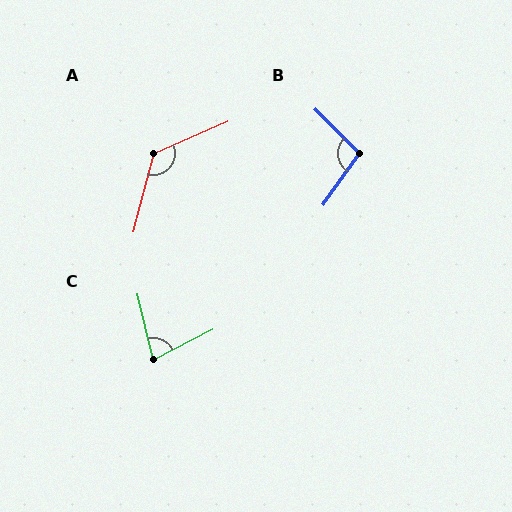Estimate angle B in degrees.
Approximately 99 degrees.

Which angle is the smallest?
C, at approximately 76 degrees.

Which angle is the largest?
A, at approximately 128 degrees.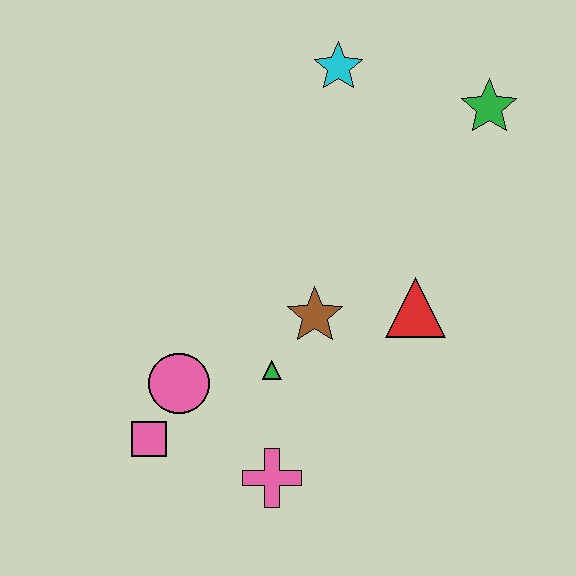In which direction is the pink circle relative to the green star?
The pink circle is to the left of the green star.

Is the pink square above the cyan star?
No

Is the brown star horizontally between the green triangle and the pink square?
No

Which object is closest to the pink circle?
The pink square is closest to the pink circle.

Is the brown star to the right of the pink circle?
Yes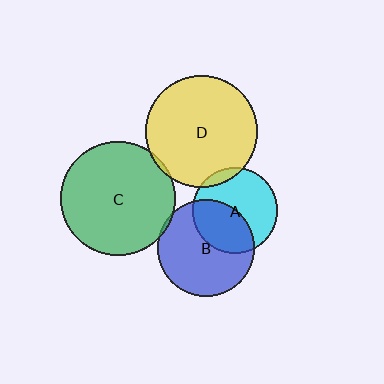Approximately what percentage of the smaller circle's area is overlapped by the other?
Approximately 5%.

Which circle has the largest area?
Circle C (green).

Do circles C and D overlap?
Yes.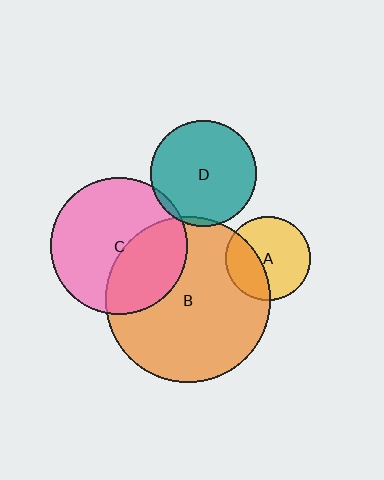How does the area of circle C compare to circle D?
Approximately 1.7 times.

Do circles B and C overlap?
Yes.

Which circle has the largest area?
Circle B (orange).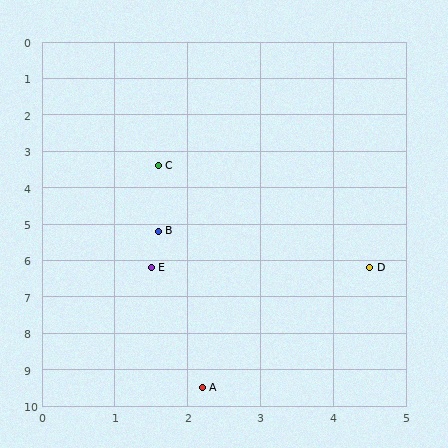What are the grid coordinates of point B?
Point B is at approximately (1.6, 5.2).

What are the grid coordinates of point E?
Point E is at approximately (1.5, 6.2).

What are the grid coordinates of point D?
Point D is at approximately (4.5, 6.2).